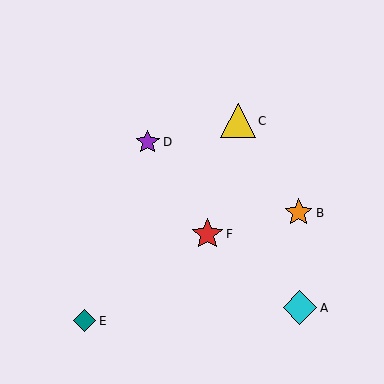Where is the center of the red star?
The center of the red star is at (207, 234).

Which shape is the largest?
The yellow triangle (labeled C) is the largest.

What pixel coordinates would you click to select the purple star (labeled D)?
Click at (148, 142) to select the purple star D.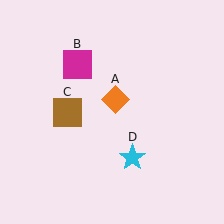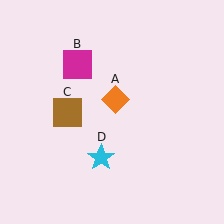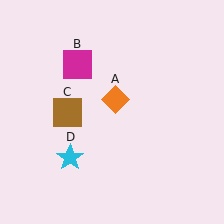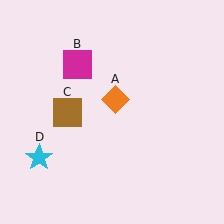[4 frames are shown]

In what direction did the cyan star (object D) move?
The cyan star (object D) moved left.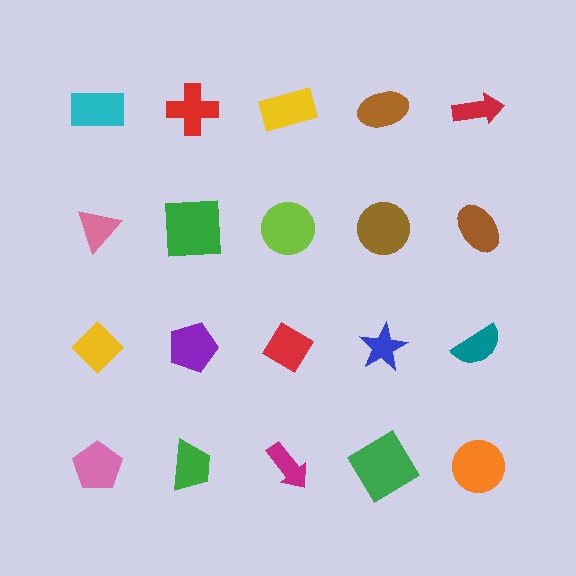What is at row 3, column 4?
A blue star.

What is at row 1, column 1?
A cyan rectangle.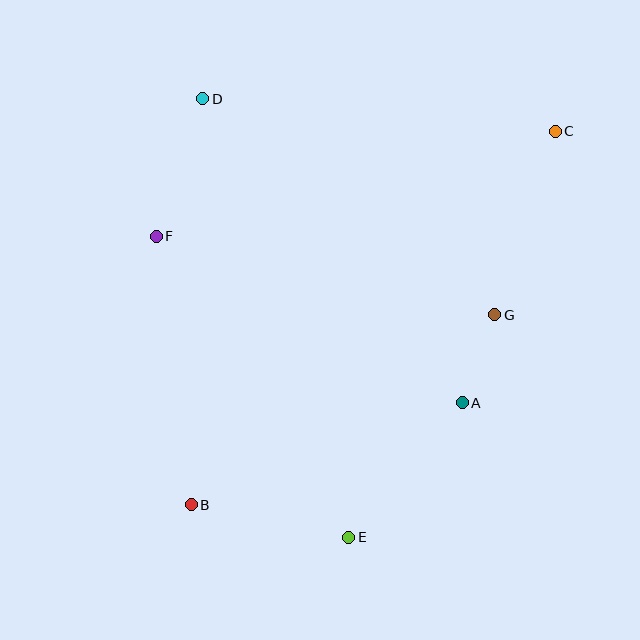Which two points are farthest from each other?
Points B and C are farthest from each other.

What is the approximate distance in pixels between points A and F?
The distance between A and F is approximately 348 pixels.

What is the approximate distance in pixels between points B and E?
The distance between B and E is approximately 160 pixels.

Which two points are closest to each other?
Points A and G are closest to each other.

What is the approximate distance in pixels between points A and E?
The distance between A and E is approximately 176 pixels.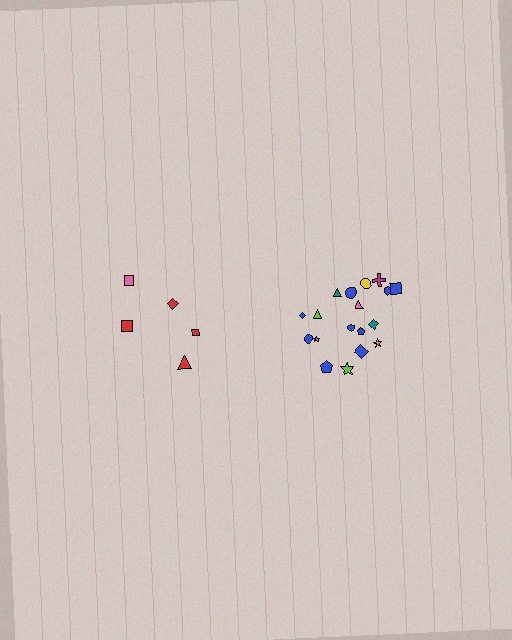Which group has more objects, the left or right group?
The right group.